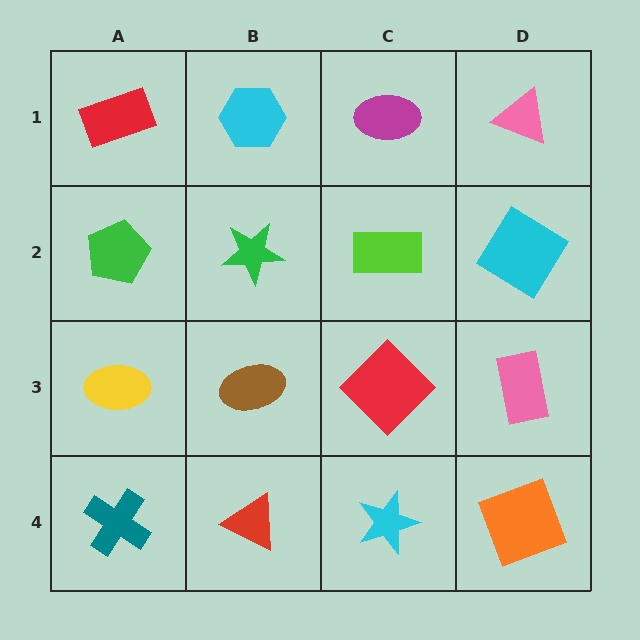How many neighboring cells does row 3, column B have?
4.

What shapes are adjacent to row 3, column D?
A cyan diamond (row 2, column D), an orange square (row 4, column D), a red diamond (row 3, column C).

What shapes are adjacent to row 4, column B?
A brown ellipse (row 3, column B), a teal cross (row 4, column A), a cyan star (row 4, column C).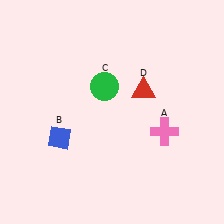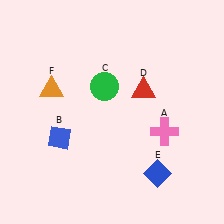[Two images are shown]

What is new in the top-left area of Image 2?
An orange triangle (F) was added in the top-left area of Image 2.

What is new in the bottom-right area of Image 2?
A blue diamond (E) was added in the bottom-right area of Image 2.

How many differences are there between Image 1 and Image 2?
There are 2 differences between the two images.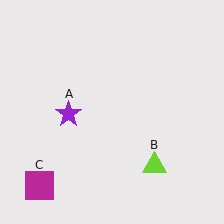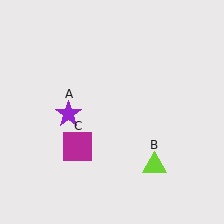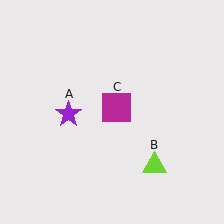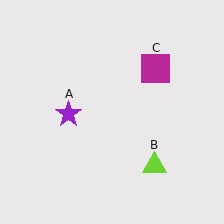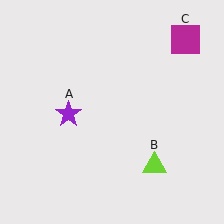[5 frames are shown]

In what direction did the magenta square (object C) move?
The magenta square (object C) moved up and to the right.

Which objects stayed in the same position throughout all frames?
Purple star (object A) and lime triangle (object B) remained stationary.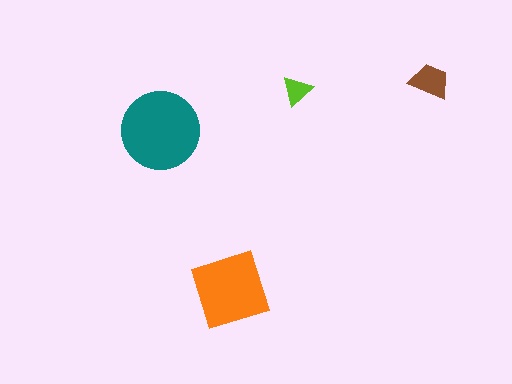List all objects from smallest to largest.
The lime triangle, the brown trapezoid, the orange square, the teal circle.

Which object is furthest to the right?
The brown trapezoid is rightmost.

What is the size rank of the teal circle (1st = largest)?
1st.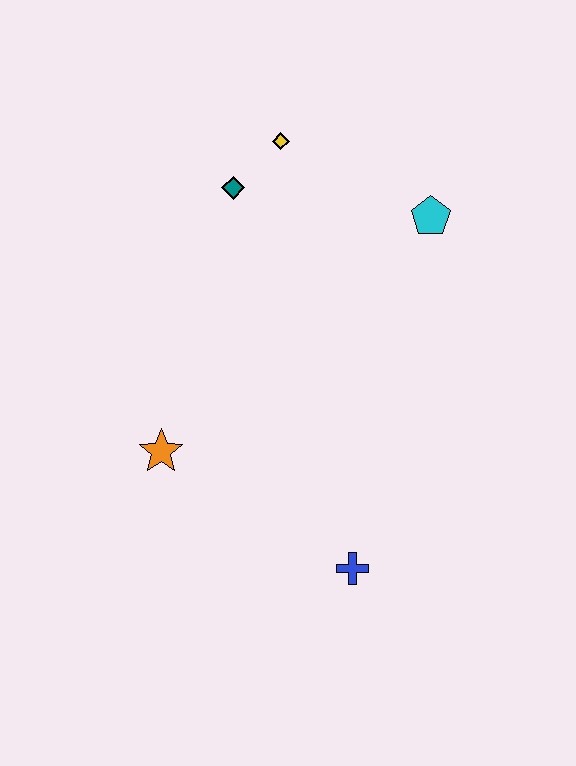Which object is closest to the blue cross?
The orange star is closest to the blue cross.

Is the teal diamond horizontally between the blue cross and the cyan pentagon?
No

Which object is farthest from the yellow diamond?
The blue cross is farthest from the yellow diamond.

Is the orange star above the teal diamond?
No